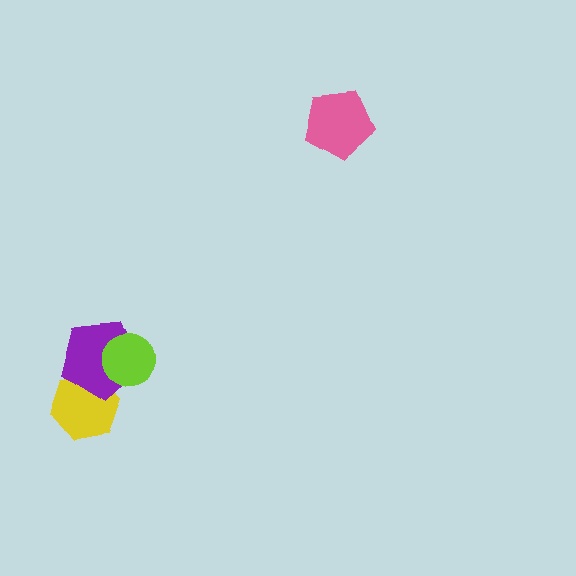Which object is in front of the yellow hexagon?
The purple pentagon is in front of the yellow hexagon.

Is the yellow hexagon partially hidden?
Yes, it is partially covered by another shape.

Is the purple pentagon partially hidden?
Yes, it is partially covered by another shape.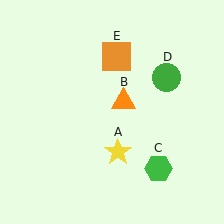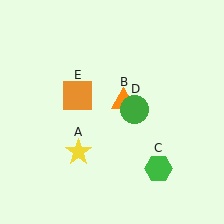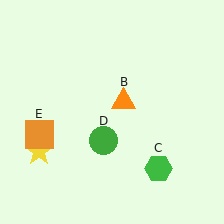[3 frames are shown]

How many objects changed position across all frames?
3 objects changed position: yellow star (object A), green circle (object D), orange square (object E).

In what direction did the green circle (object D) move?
The green circle (object D) moved down and to the left.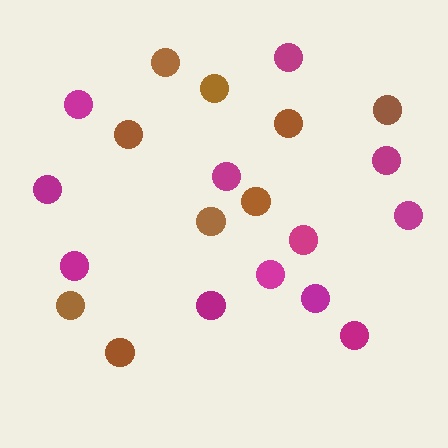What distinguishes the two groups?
There are 2 groups: one group of magenta circles (12) and one group of brown circles (9).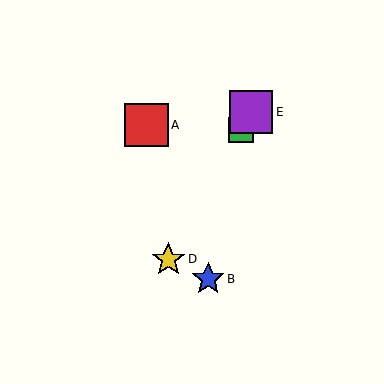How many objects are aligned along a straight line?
3 objects (C, D, E) are aligned along a straight line.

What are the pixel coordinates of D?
Object D is at (168, 259).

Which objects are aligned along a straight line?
Objects C, D, E are aligned along a straight line.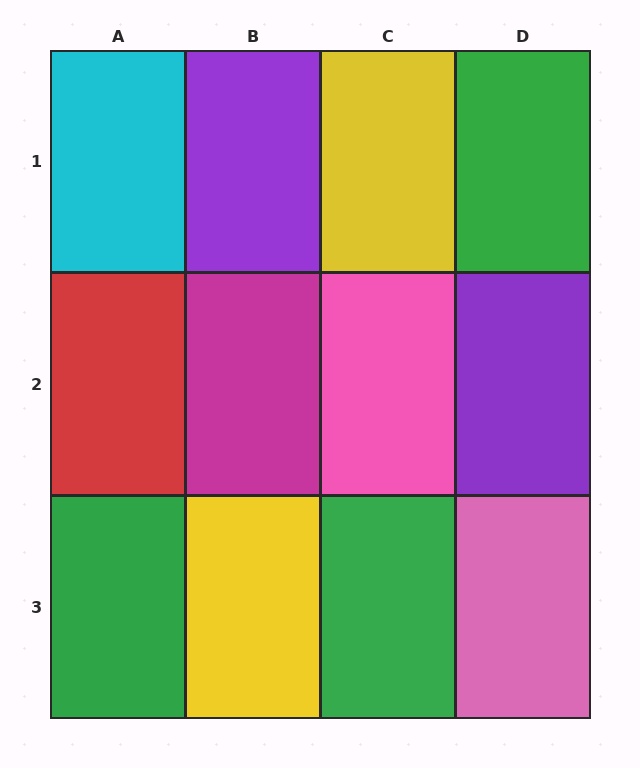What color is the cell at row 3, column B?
Yellow.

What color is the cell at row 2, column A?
Red.